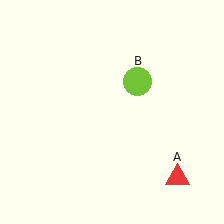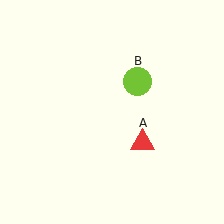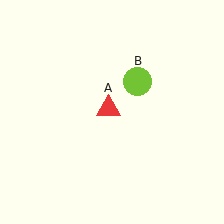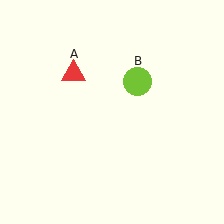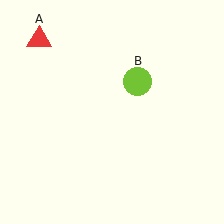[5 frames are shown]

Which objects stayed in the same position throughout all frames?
Lime circle (object B) remained stationary.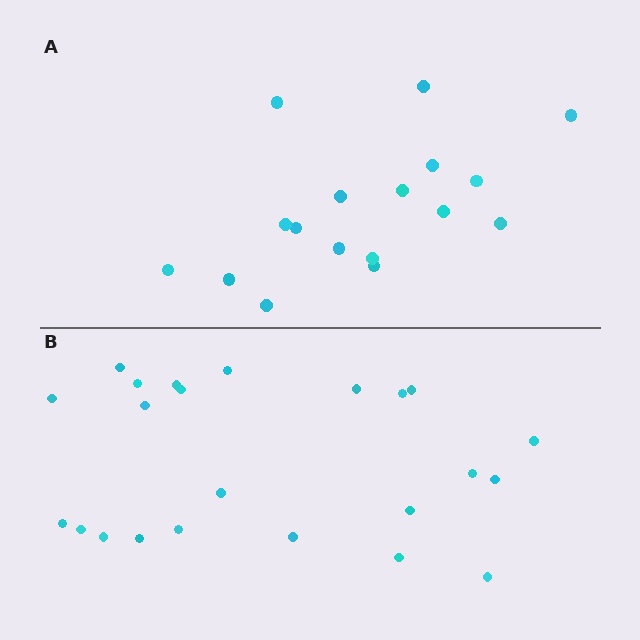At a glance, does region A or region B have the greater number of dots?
Region B (the bottom region) has more dots.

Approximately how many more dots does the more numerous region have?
Region B has about 6 more dots than region A.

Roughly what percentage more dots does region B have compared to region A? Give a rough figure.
About 35% more.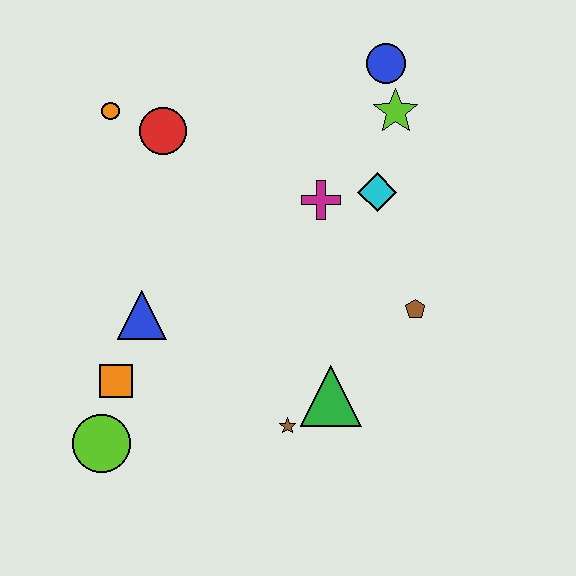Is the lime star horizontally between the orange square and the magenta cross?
No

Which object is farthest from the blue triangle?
The blue circle is farthest from the blue triangle.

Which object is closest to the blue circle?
The lime star is closest to the blue circle.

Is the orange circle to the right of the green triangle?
No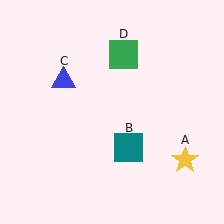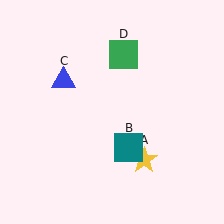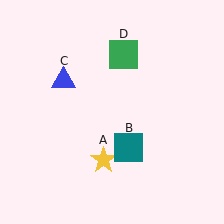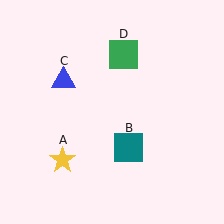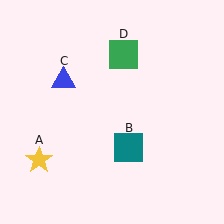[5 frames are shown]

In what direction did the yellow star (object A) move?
The yellow star (object A) moved left.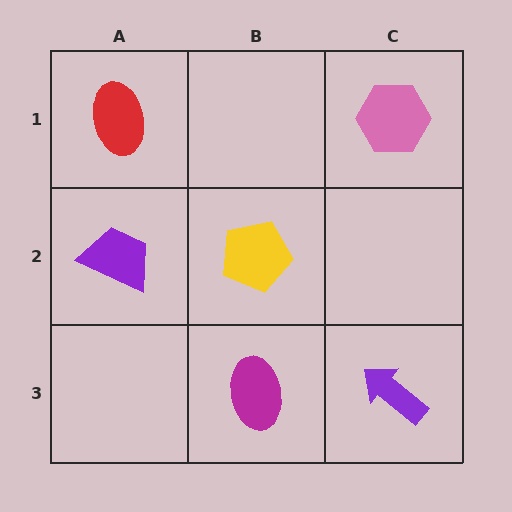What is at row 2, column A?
A purple trapezoid.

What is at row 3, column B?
A magenta ellipse.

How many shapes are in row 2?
2 shapes.